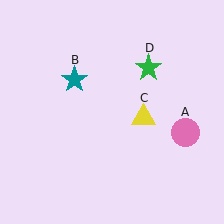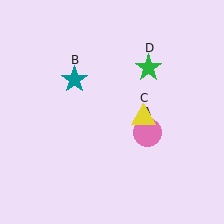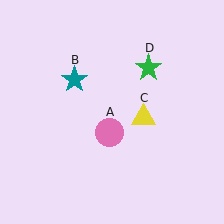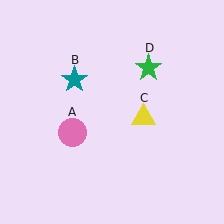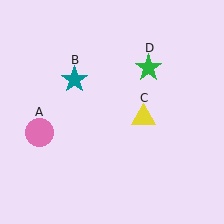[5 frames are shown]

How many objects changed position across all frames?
1 object changed position: pink circle (object A).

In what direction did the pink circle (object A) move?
The pink circle (object A) moved left.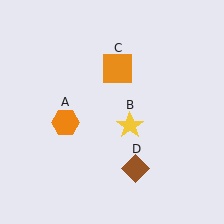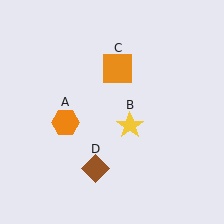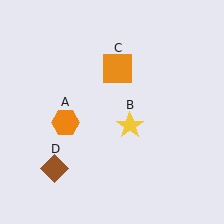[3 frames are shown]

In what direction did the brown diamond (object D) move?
The brown diamond (object D) moved left.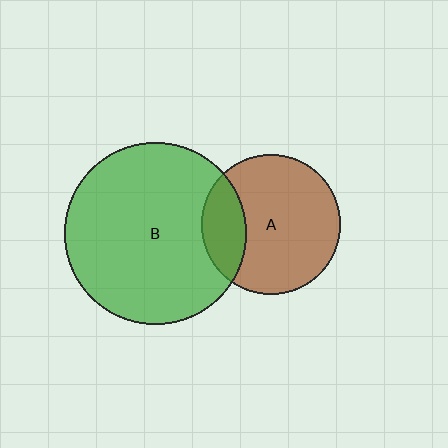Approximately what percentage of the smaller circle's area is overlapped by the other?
Approximately 20%.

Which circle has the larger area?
Circle B (green).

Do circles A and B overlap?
Yes.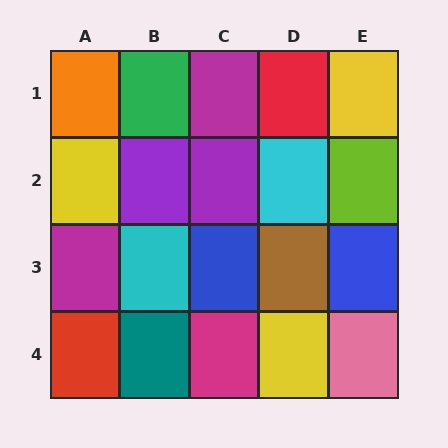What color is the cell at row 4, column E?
Pink.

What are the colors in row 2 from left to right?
Yellow, purple, purple, cyan, lime.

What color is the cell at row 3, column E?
Blue.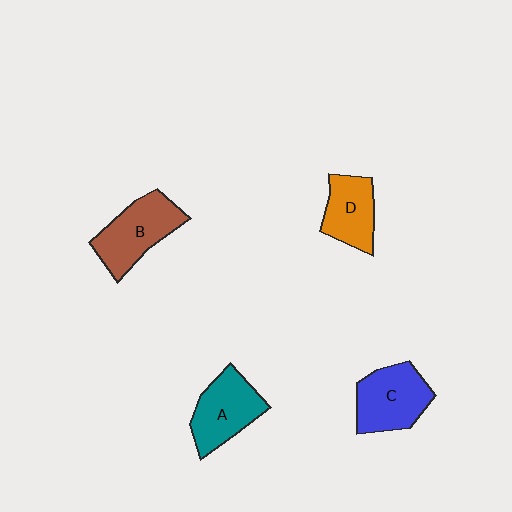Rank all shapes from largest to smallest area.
From largest to smallest: B (brown), C (blue), A (teal), D (orange).